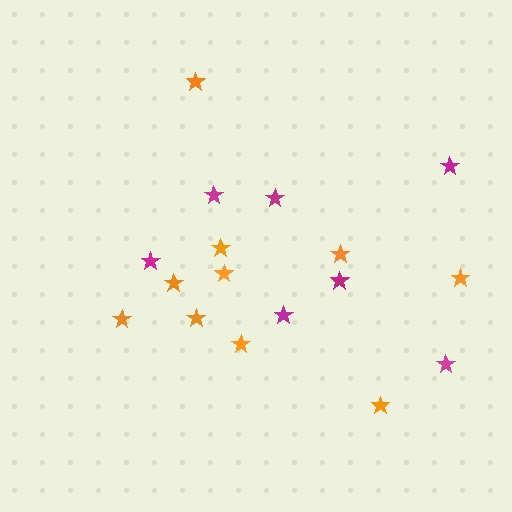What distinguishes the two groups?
There are 2 groups: one group of orange stars (10) and one group of magenta stars (7).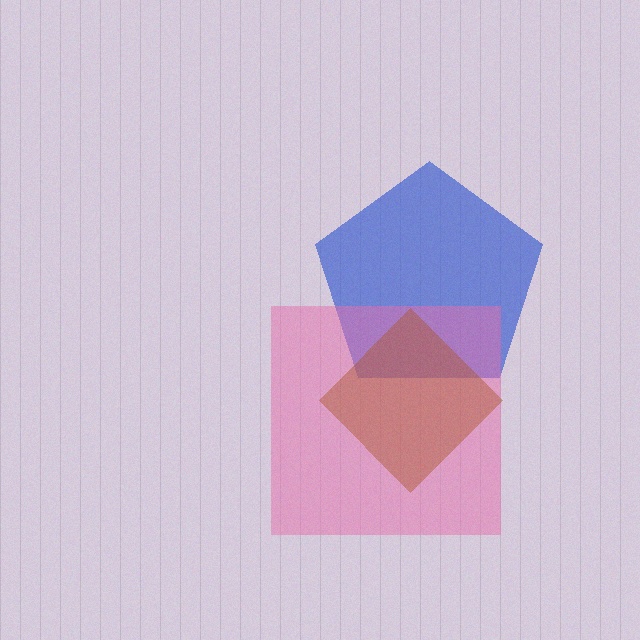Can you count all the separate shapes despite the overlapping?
Yes, there are 3 separate shapes.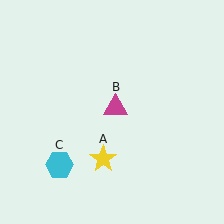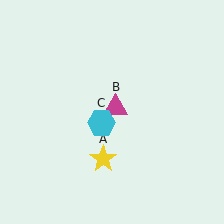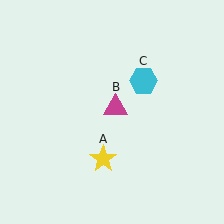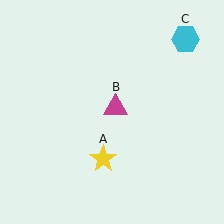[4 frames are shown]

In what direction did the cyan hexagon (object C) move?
The cyan hexagon (object C) moved up and to the right.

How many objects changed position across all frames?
1 object changed position: cyan hexagon (object C).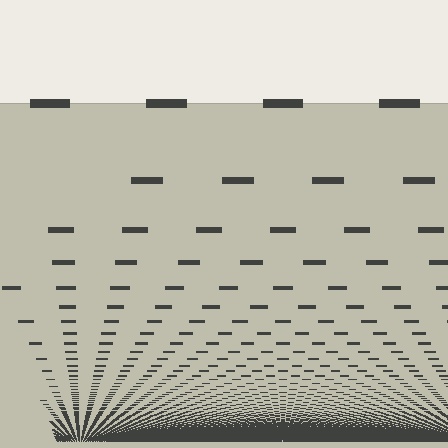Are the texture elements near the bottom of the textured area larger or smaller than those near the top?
Smaller. The gradient is inverted — elements near the bottom are smaller and denser.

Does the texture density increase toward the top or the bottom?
Density increases toward the bottom.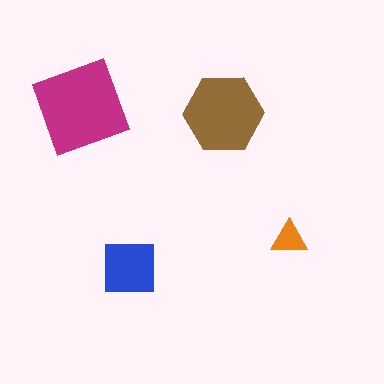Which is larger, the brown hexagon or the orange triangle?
The brown hexagon.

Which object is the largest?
The magenta diamond.